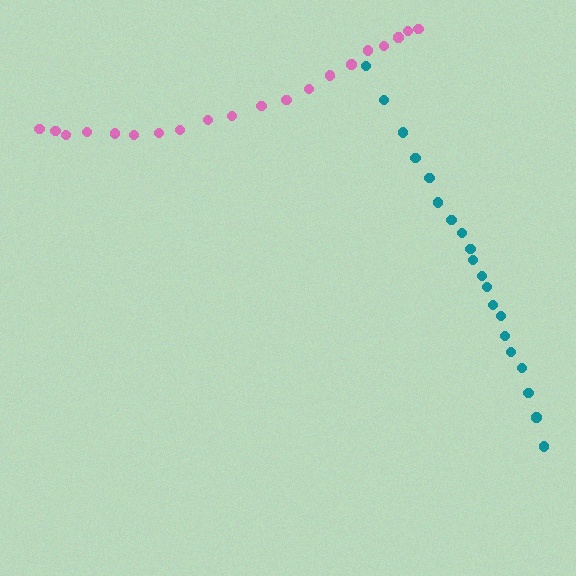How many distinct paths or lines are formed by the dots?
There are 2 distinct paths.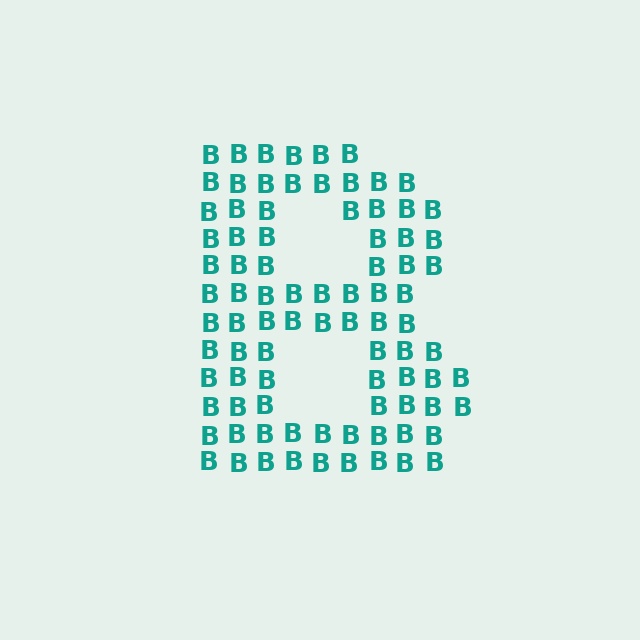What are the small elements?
The small elements are letter B's.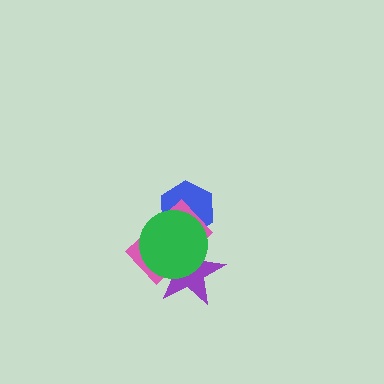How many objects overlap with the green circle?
3 objects overlap with the green circle.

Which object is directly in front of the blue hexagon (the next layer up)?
The pink rectangle is directly in front of the blue hexagon.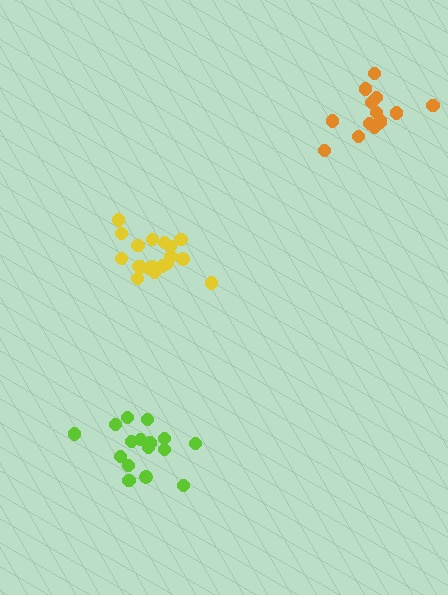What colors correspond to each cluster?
The clusters are colored: yellow, orange, lime.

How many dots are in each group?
Group 1: 19 dots, Group 2: 14 dots, Group 3: 16 dots (49 total).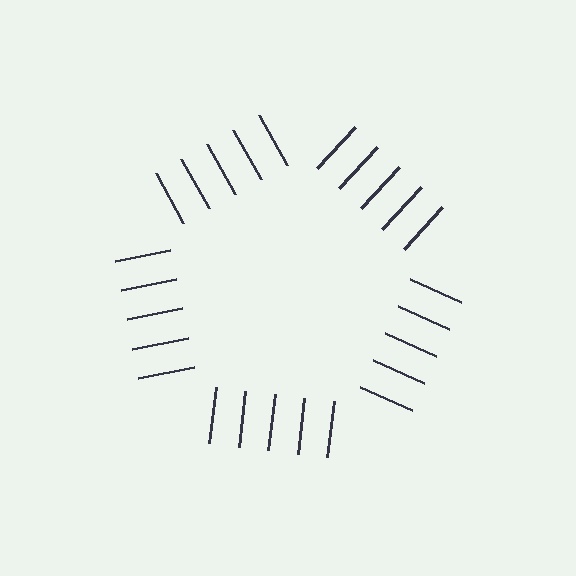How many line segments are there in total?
25 — 5 along each of the 5 edges.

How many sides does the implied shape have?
5 sides — the line-ends trace a pentagon.